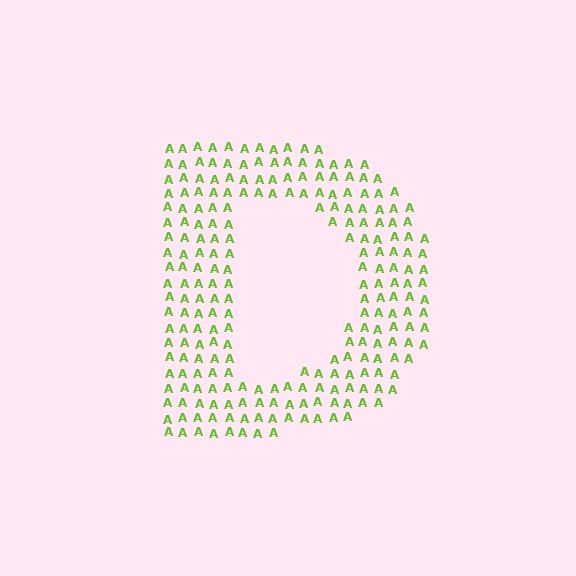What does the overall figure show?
The overall figure shows the letter D.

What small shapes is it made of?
It is made of small letter A's.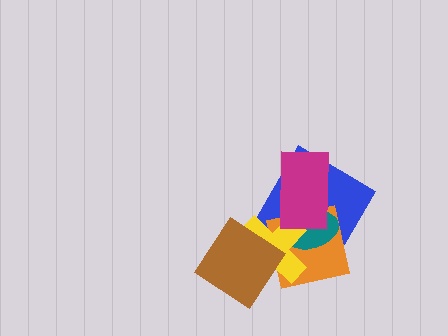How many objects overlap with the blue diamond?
4 objects overlap with the blue diamond.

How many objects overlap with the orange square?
5 objects overlap with the orange square.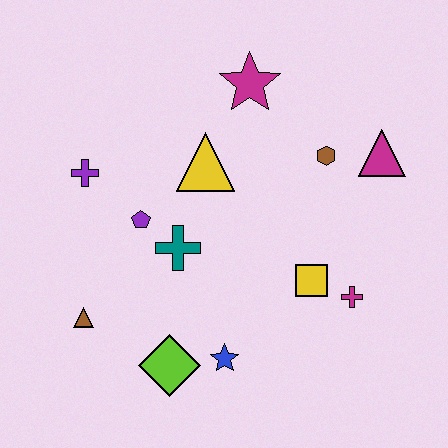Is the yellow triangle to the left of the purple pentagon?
No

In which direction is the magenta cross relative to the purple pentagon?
The magenta cross is to the right of the purple pentagon.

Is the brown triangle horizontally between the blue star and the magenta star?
No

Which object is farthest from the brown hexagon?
The brown triangle is farthest from the brown hexagon.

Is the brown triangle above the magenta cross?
No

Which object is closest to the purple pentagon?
The teal cross is closest to the purple pentagon.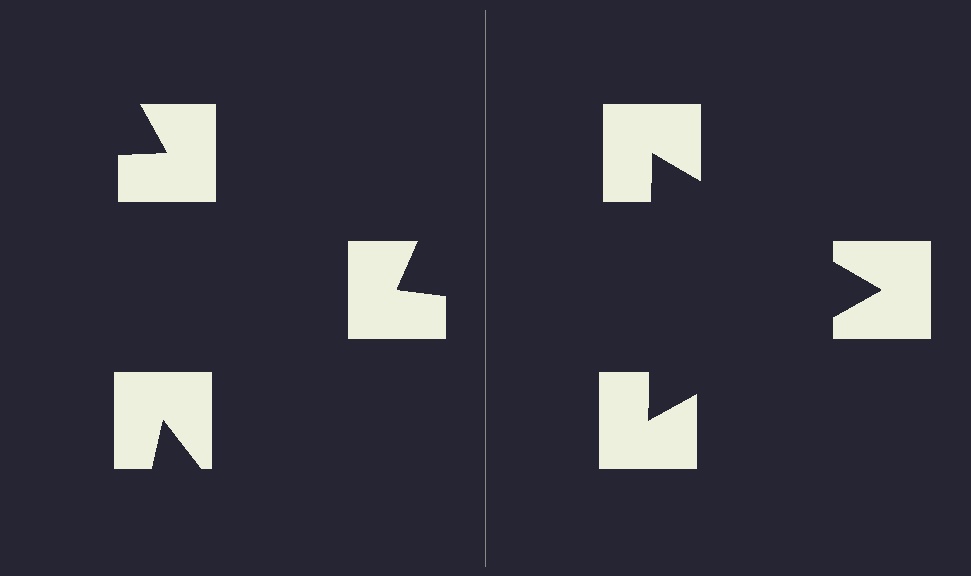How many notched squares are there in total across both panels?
6 — 3 on each side.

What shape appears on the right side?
An illusory triangle.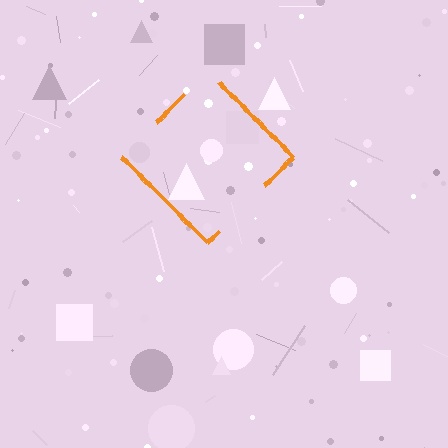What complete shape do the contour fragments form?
The contour fragments form a diamond.